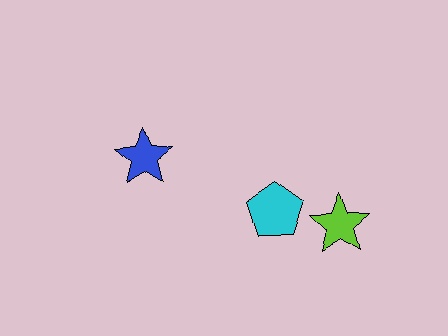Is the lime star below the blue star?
Yes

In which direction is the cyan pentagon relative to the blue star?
The cyan pentagon is to the right of the blue star.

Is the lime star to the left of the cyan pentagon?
No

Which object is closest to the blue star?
The cyan pentagon is closest to the blue star.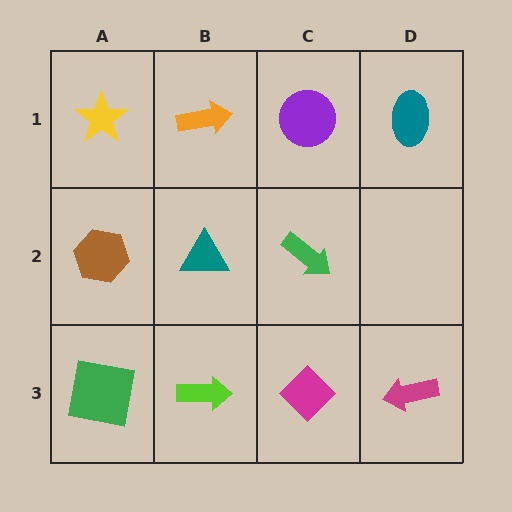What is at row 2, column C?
A green arrow.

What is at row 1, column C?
A purple circle.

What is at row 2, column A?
A brown hexagon.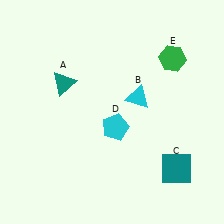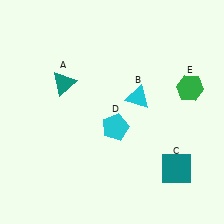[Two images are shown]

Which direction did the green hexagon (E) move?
The green hexagon (E) moved down.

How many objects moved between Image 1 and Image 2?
1 object moved between the two images.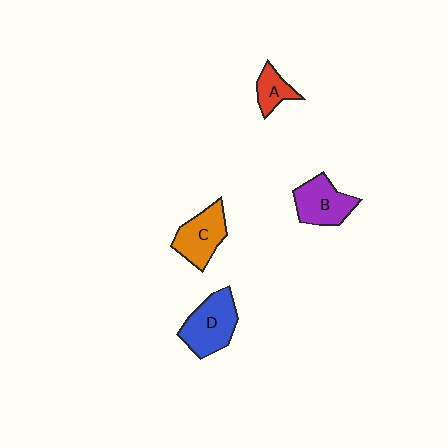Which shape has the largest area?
Shape D (blue).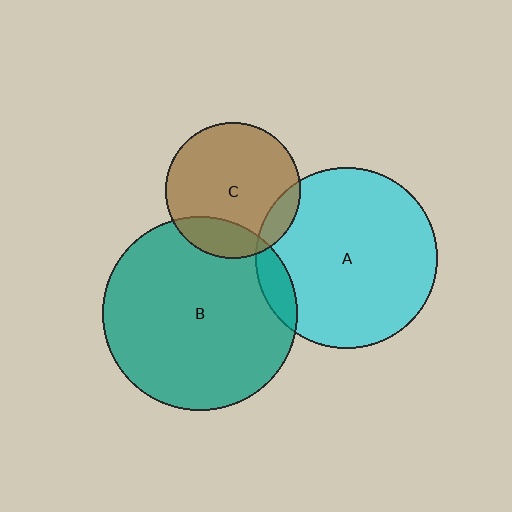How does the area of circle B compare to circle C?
Approximately 2.1 times.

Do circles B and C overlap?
Yes.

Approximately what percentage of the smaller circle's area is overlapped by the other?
Approximately 20%.